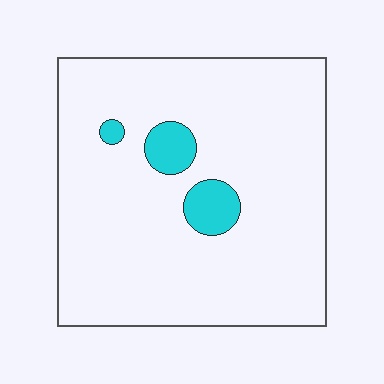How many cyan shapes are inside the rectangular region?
3.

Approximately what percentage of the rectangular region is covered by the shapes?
Approximately 5%.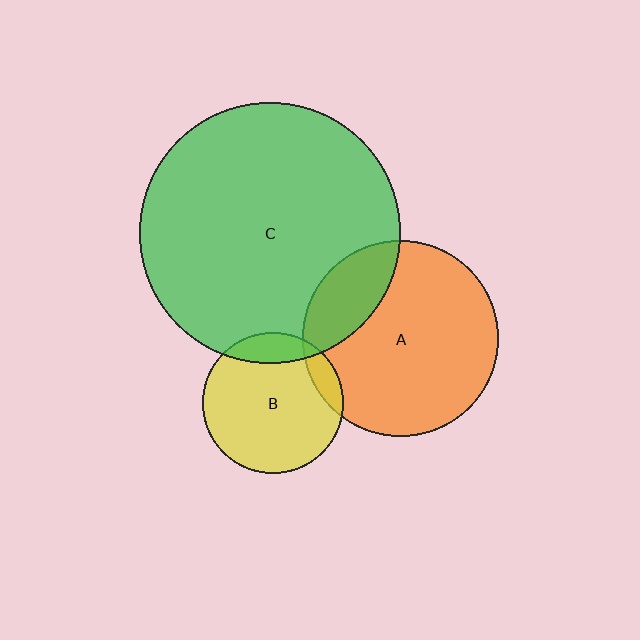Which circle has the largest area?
Circle C (green).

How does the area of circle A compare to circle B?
Approximately 1.9 times.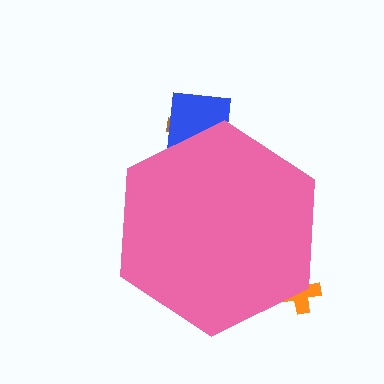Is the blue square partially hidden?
Yes, the blue square is partially hidden behind the pink hexagon.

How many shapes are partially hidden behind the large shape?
3 shapes are partially hidden.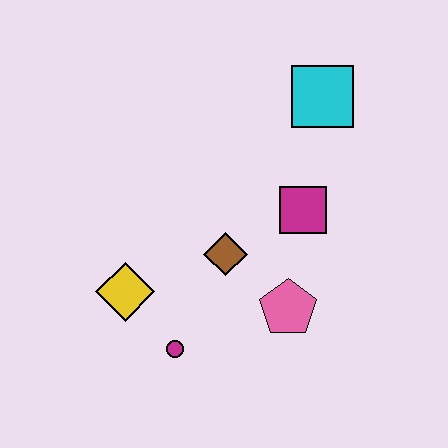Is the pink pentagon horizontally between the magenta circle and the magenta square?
Yes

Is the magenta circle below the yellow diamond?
Yes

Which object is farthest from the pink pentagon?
The cyan square is farthest from the pink pentagon.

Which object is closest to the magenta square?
The brown diamond is closest to the magenta square.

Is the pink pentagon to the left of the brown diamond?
No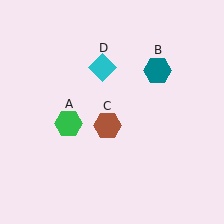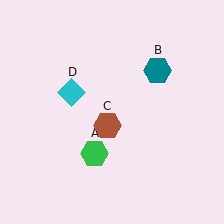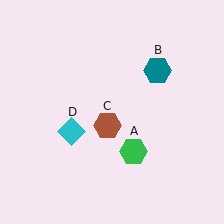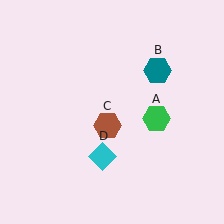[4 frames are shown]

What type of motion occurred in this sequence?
The green hexagon (object A), cyan diamond (object D) rotated counterclockwise around the center of the scene.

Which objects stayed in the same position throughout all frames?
Teal hexagon (object B) and brown hexagon (object C) remained stationary.